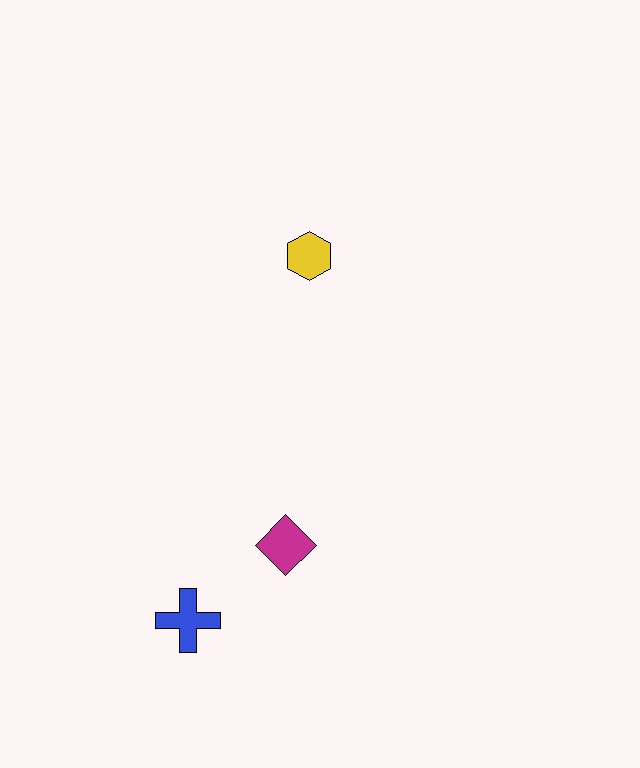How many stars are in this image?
There are no stars.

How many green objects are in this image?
There are no green objects.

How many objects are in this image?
There are 3 objects.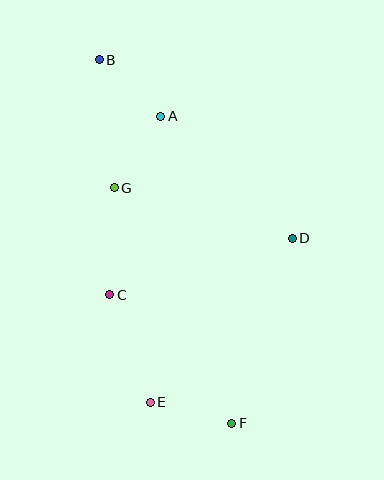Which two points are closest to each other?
Points A and B are closest to each other.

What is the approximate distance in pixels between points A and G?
The distance between A and G is approximately 85 pixels.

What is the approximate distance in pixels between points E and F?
The distance between E and F is approximately 84 pixels.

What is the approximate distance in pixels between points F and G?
The distance between F and G is approximately 263 pixels.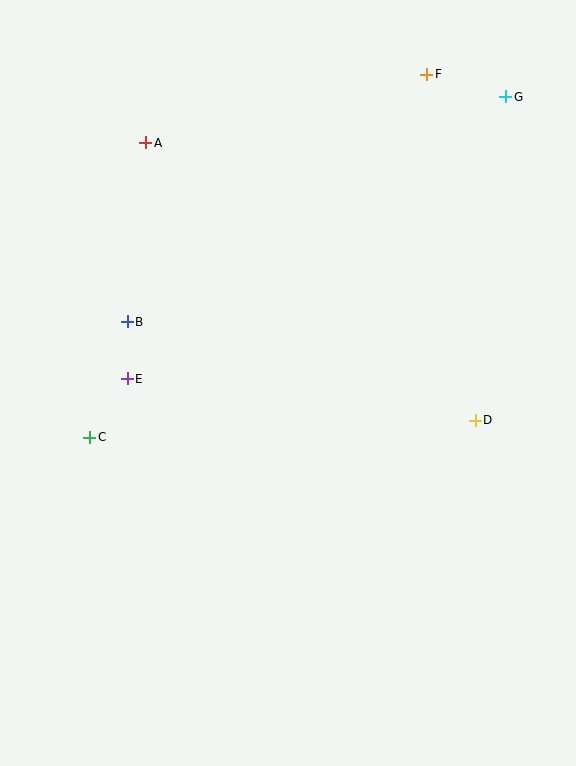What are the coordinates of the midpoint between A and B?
The midpoint between A and B is at (137, 232).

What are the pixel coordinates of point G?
Point G is at (506, 97).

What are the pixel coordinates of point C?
Point C is at (90, 437).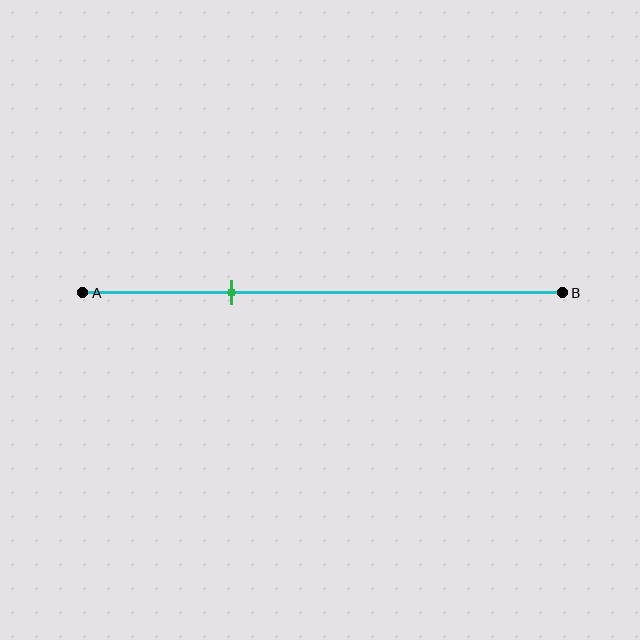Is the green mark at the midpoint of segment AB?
No, the mark is at about 30% from A, not at the 50% midpoint.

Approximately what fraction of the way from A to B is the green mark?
The green mark is approximately 30% of the way from A to B.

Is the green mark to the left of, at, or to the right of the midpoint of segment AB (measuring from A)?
The green mark is to the left of the midpoint of segment AB.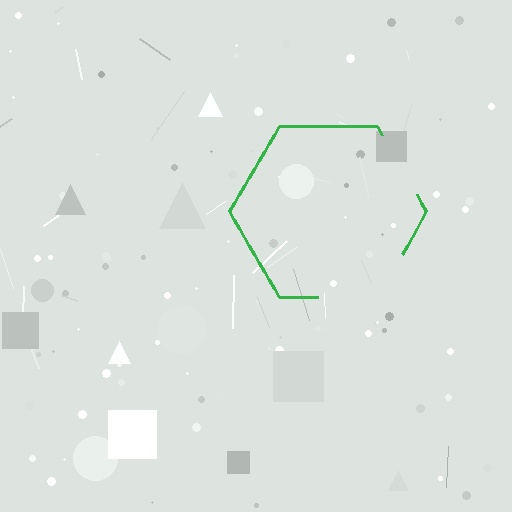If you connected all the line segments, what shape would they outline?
They would outline a hexagon.